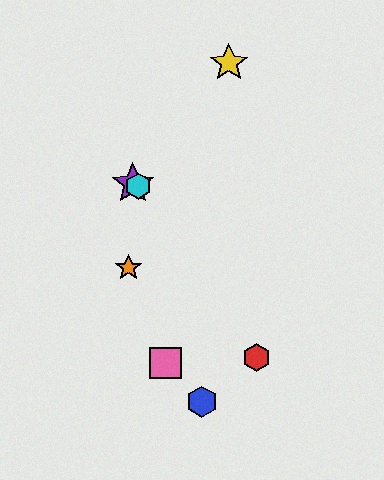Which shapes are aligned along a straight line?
The green star, the purple star, the cyan hexagon are aligned along a straight line.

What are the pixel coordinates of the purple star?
The purple star is at (133, 184).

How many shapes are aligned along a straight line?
3 shapes (the green star, the purple star, the cyan hexagon) are aligned along a straight line.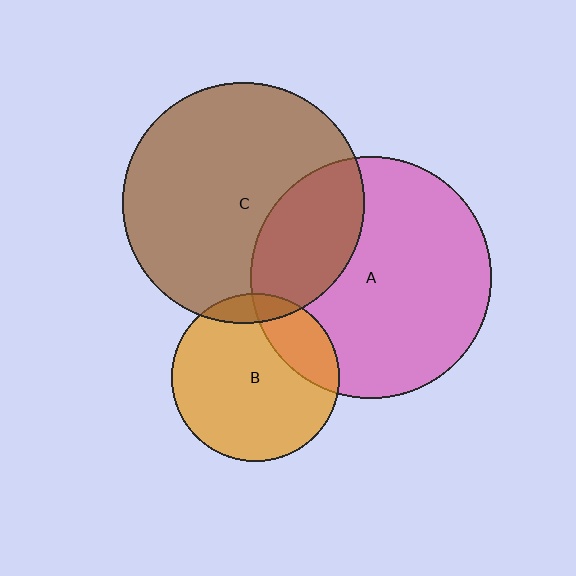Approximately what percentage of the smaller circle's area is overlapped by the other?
Approximately 25%.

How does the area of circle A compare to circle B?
Approximately 2.1 times.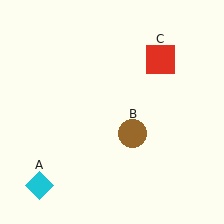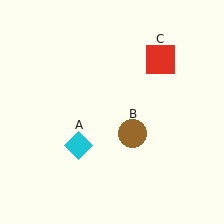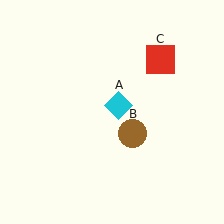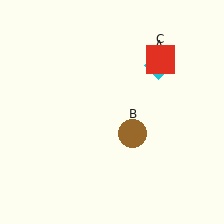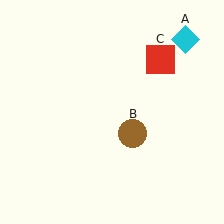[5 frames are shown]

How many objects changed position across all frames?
1 object changed position: cyan diamond (object A).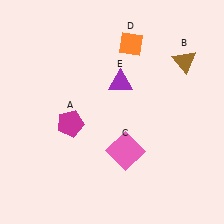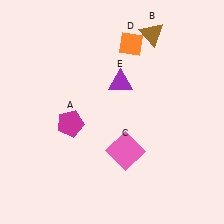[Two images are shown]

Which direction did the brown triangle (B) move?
The brown triangle (B) moved left.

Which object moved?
The brown triangle (B) moved left.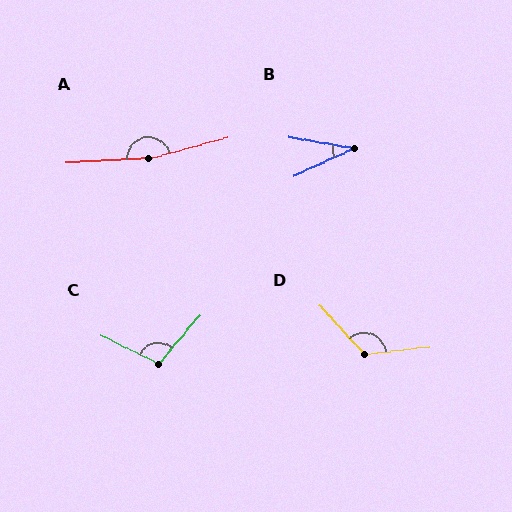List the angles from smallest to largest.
B (35°), C (104°), D (125°), A (168°).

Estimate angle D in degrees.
Approximately 125 degrees.